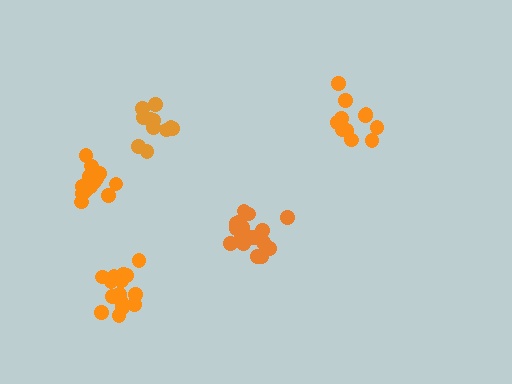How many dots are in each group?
Group 1: 16 dots, Group 2: 11 dots, Group 3: 16 dots, Group 4: 17 dots, Group 5: 11 dots (71 total).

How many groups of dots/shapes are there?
There are 5 groups.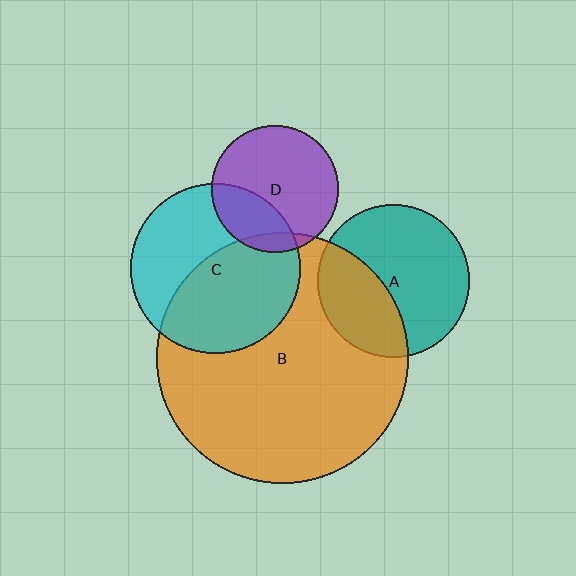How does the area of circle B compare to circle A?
Approximately 2.7 times.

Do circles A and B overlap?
Yes.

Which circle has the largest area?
Circle B (orange).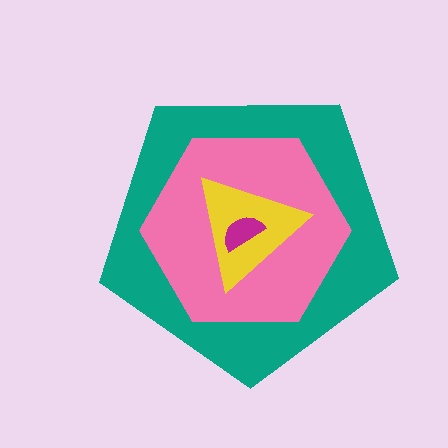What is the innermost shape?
The magenta semicircle.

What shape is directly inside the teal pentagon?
The pink hexagon.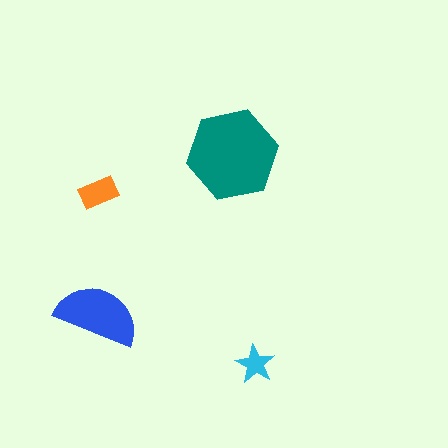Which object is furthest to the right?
The cyan star is rightmost.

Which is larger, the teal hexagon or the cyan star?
The teal hexagon.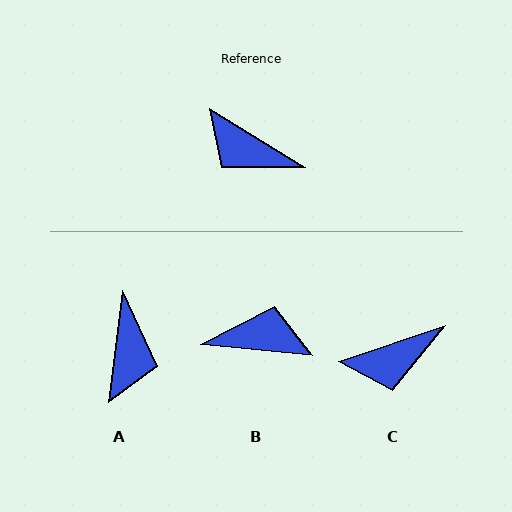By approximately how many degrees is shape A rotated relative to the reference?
Approximately 114 degrees counter-clockwise.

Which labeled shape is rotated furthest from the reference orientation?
B, about 154 degrees away.